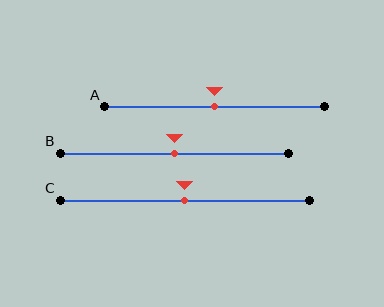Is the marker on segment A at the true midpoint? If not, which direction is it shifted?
Yes, the marker on segment A is at the true midpoint.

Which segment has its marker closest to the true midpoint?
Segment A has its marker closest to the true midpoint.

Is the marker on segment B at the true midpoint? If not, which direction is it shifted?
Yes, the marker on segment B is at the true midpoint.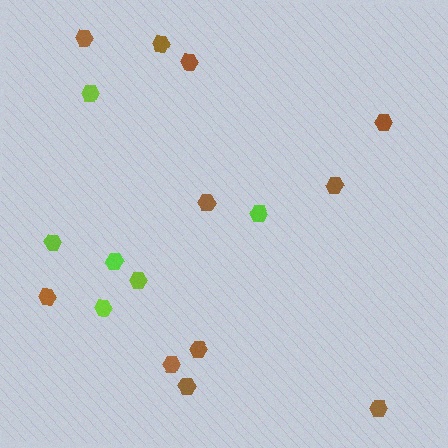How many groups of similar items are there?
There are 2 groups: one group of brown hexagons (11) and one group of lime hexagons (6).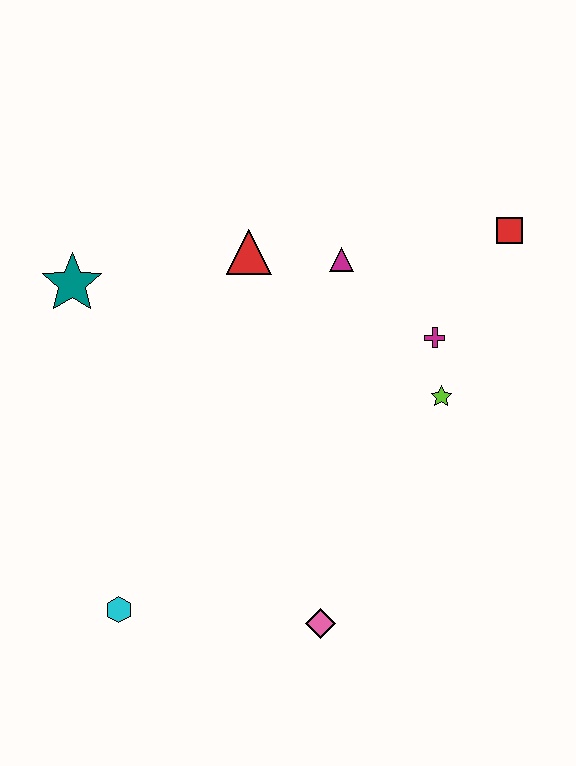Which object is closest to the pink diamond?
The cyan hexagon is closest to the pink diamond.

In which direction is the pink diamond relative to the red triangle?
The pink diamond is below the red triangle.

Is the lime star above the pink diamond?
Yes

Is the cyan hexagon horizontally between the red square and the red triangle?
No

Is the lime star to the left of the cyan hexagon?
No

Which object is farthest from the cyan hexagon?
The red square is farthest from the cyan hexagon.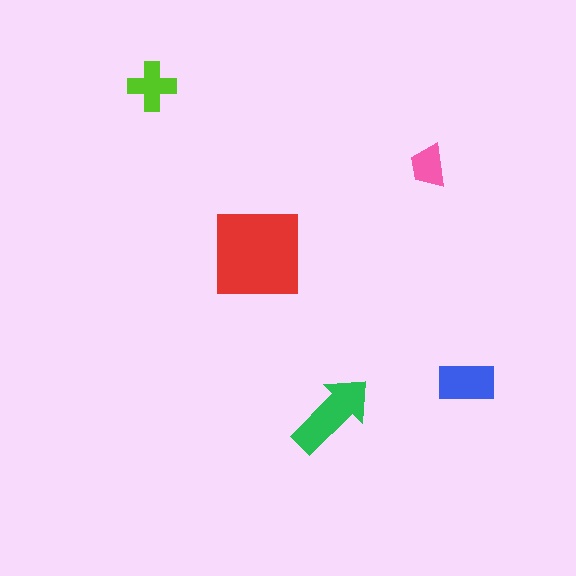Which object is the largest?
The red square.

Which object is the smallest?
The pink trapezoid.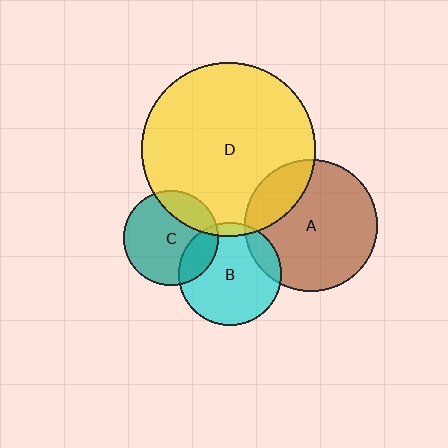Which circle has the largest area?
Circle D (yellow).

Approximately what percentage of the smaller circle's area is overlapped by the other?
Approximately 20%.